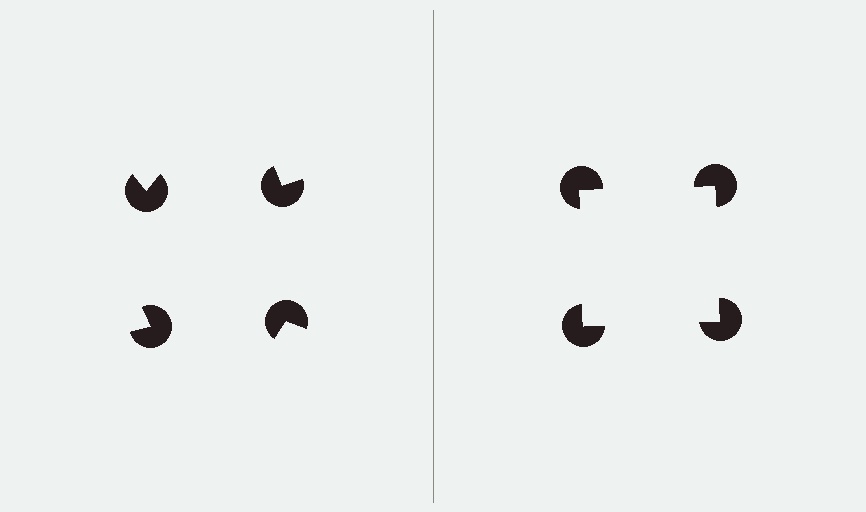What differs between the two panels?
The pac-man discs are positioned identically on both sides; only the wedge orientations differ. On the right they align to a square; on the left they are misaligned.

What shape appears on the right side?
An illusory square.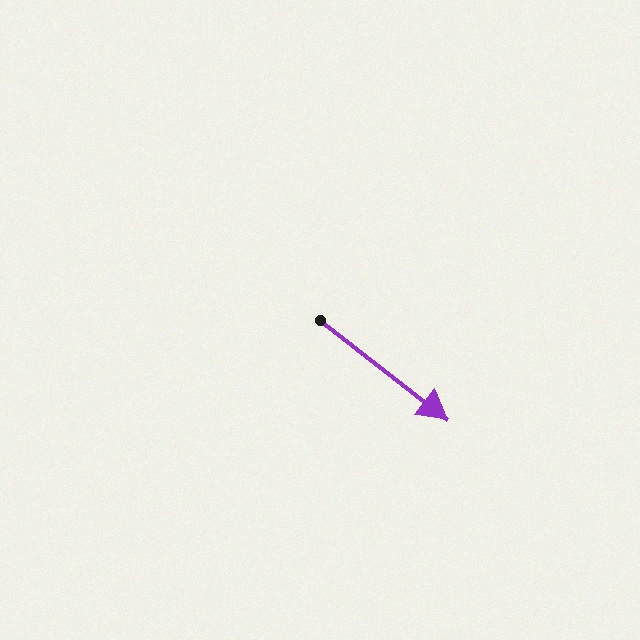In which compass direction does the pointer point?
Southeast.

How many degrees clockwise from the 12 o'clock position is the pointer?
Approximately 128 degrees.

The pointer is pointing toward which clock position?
Roughly 4 o'clock.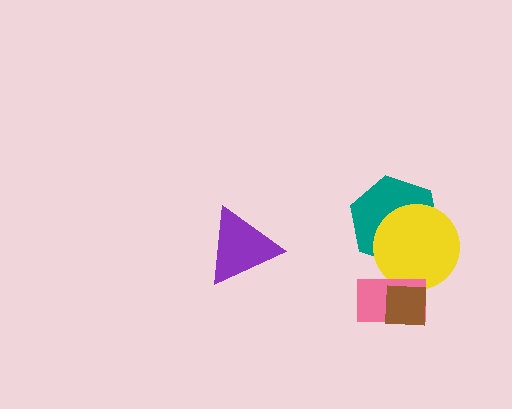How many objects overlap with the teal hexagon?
1 object overlaps with the teal hexagon.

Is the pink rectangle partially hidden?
Yes, it is partially covered by another shape.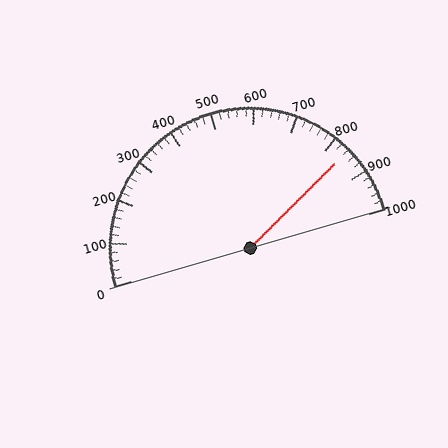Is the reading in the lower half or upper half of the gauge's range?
The reading is in the upper half of the range (0 to 1000).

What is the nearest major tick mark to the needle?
The nearest major tick mark is 800.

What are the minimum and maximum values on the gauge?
The gauge ranges from 0 to 1000.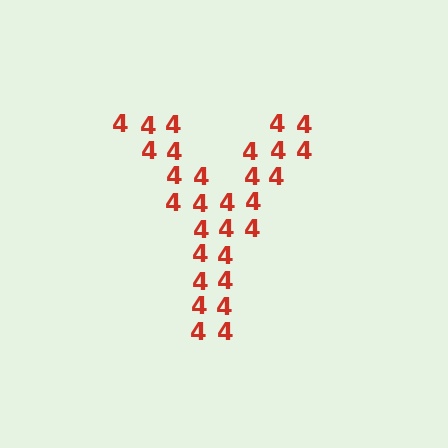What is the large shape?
The large shape is the letter Y.